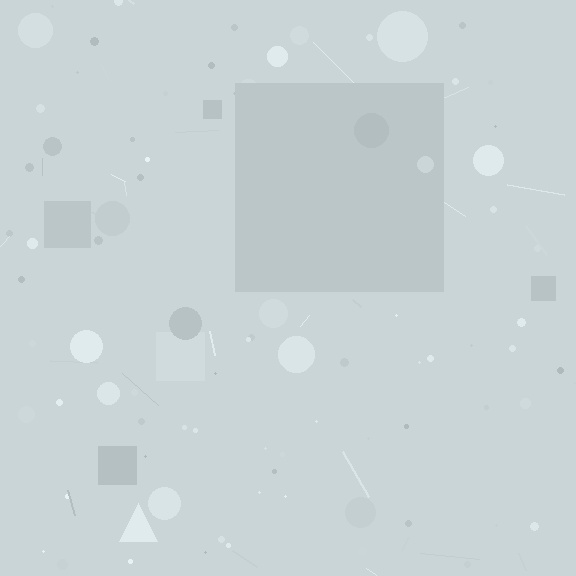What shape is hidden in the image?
A square is hidden in the image.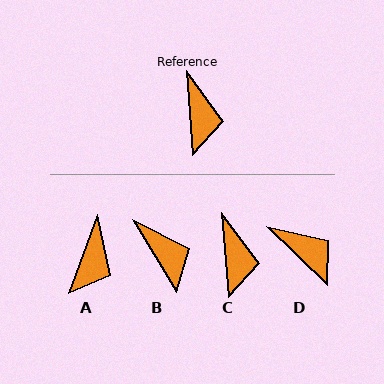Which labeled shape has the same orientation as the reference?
C.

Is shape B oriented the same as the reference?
No, it is off by about 26 degrees.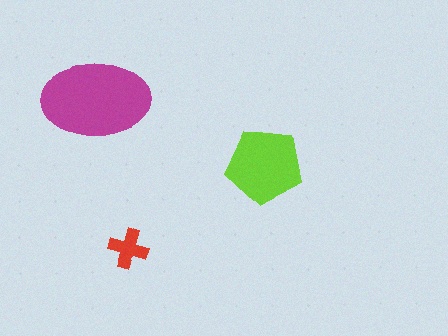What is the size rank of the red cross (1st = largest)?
3rd.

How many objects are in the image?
There are 3 objects in the image.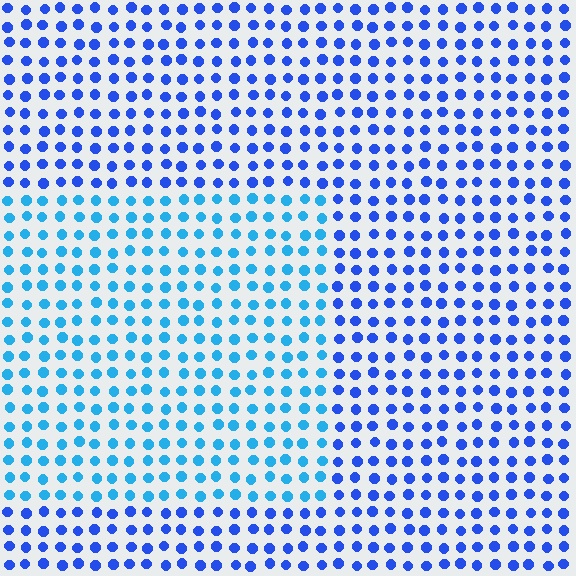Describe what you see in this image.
The image is filled with small blue elements in a uniform arrangement. A rectangle-shaped region is visible where the elements are tinted to a slightly different hue, forming a subtle color boundary.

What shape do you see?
I see a rectangle.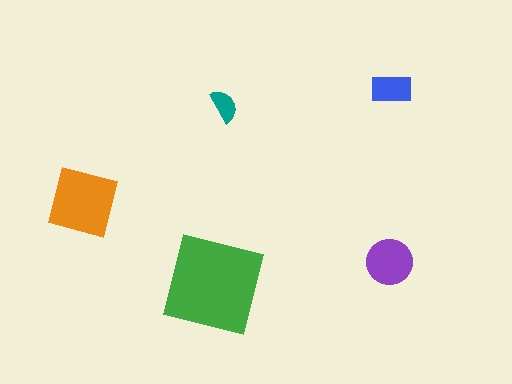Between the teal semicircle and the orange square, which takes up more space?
The orange square.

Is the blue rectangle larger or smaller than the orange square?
Smaller.